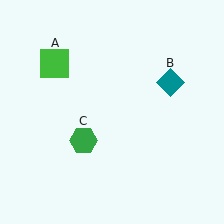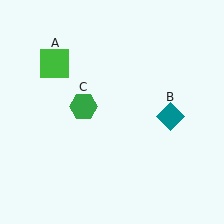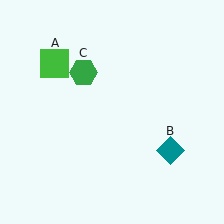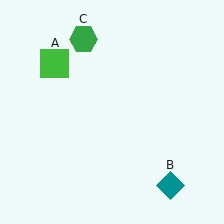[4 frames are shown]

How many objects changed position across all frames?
2 objects changed position: teal diamond (object B), green hexagon (object C).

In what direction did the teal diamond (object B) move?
The teal diamond (object B) moved down.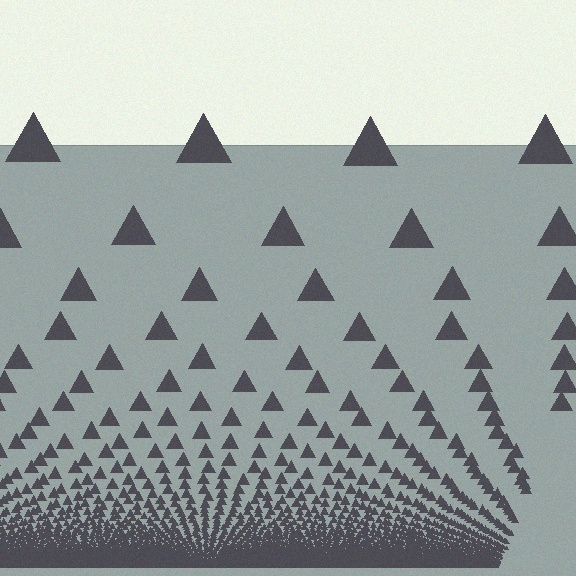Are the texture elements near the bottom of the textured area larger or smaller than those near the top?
Smaller. The gradient is inverted — elements near the bottom are smaller and denser.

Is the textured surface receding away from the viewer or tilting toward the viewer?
The surface appears to tilt toward the viewer. Texture elements get larger and sparser toward the top.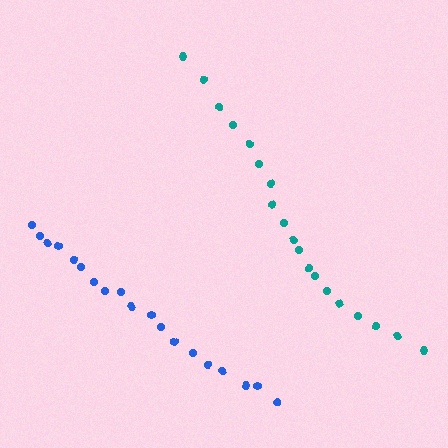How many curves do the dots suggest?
There are 2 distinct paths.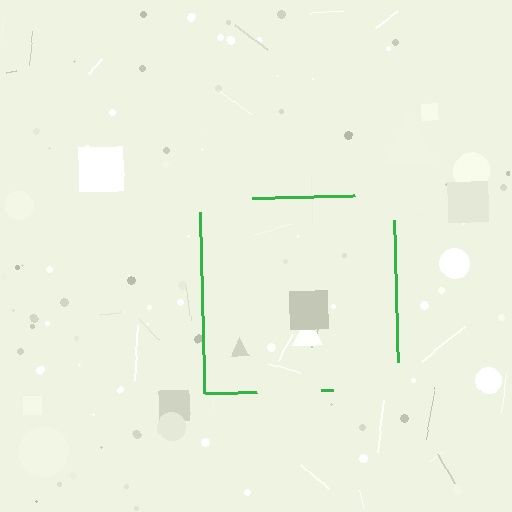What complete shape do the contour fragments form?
The contour fragments form a square.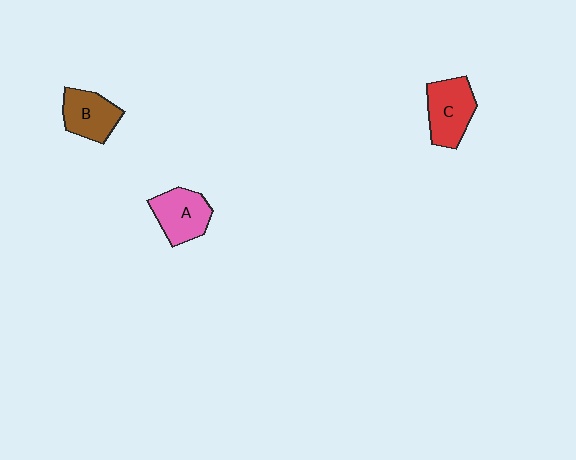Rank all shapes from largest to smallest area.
From largest to smallest: C (red), A (pink), B (brown).